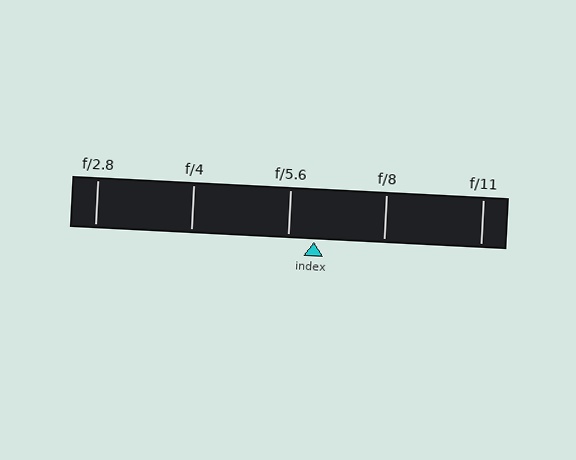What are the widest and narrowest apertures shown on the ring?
The widest aperture shown is f/2.8 and the narrowest is f/11.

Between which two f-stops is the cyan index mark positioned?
The index mark is between f/5.6 and f/8.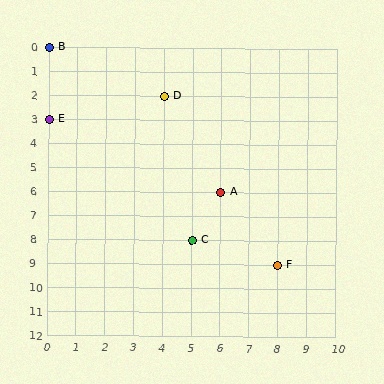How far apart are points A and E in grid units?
Points A and E are 6 columns and 3 rows apart (about 6.7 grid units diagonally).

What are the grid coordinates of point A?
Point A is at grid coordinates (6, 6).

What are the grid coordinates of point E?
Point E is at grid coordinates (0, 3).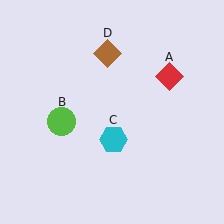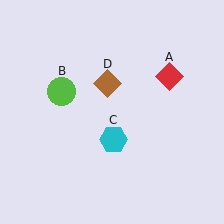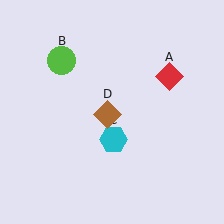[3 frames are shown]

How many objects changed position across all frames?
2 objects changed position: lime circle (object B), brown diamond (object D).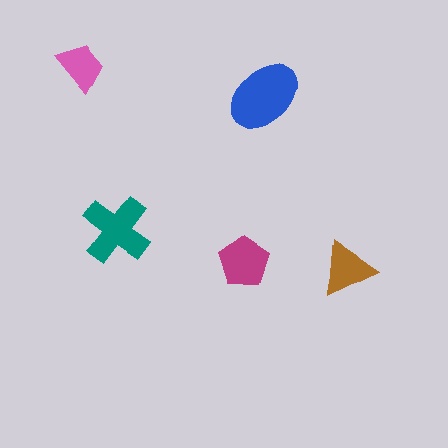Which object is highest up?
The pink trapezoid is topmost.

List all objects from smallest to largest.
The pink trapezoid, the brown triangle, the magenta pentagon, the teal cross, the blue ellipse.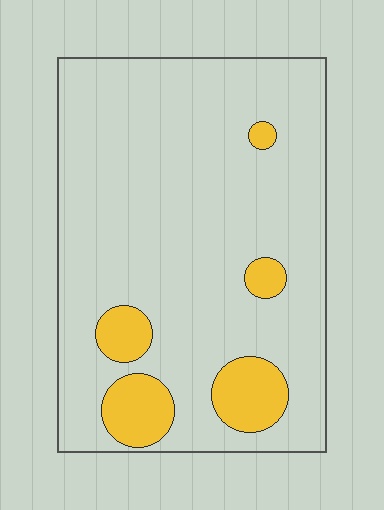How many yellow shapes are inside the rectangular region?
5.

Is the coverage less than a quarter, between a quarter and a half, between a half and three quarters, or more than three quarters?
Less than a quarter.